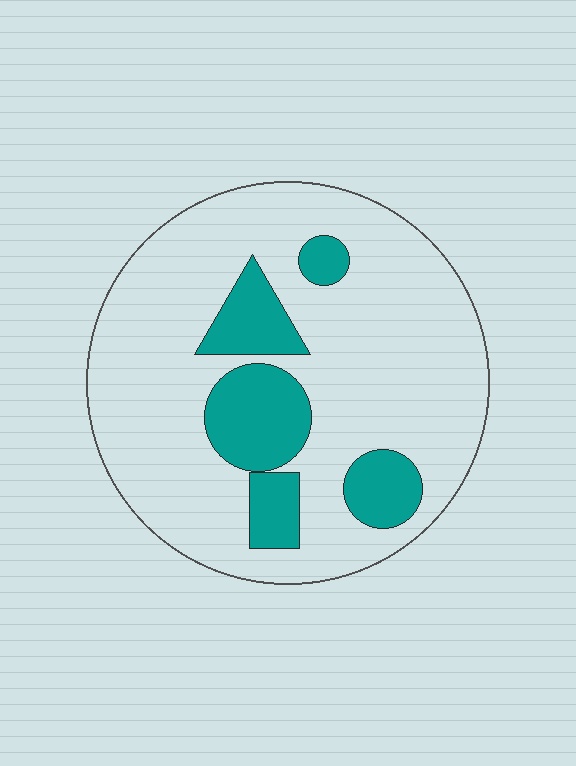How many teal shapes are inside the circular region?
5.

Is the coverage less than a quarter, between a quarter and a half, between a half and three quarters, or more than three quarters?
Less than a quarter.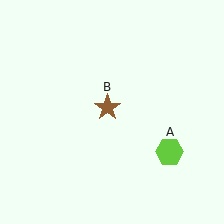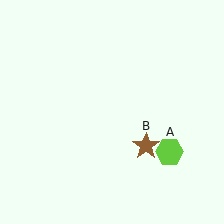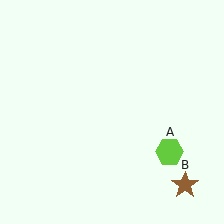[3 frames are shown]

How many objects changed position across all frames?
1 object changed position: brown star (object B).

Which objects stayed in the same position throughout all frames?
Lime hexagon (object A) remained stationary.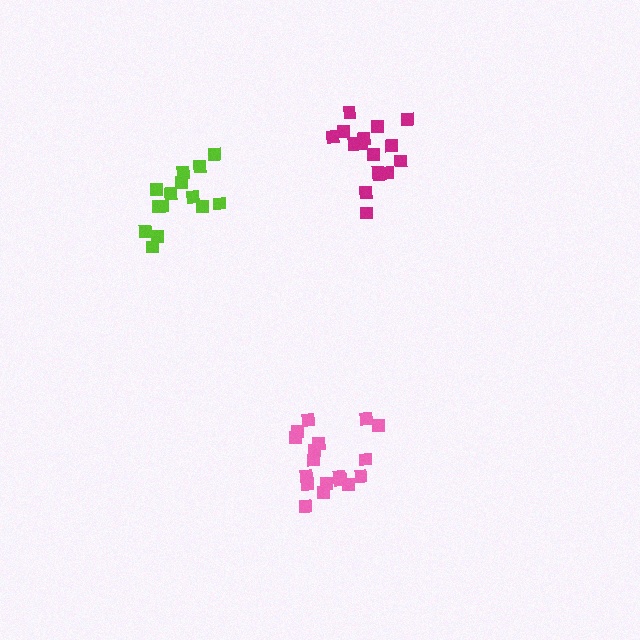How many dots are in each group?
Group 1: 17 dots, Group 2: 18 dots, Group 3: 14 dots (49 total).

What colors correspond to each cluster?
The clusters are colored: magenta, pink, lime.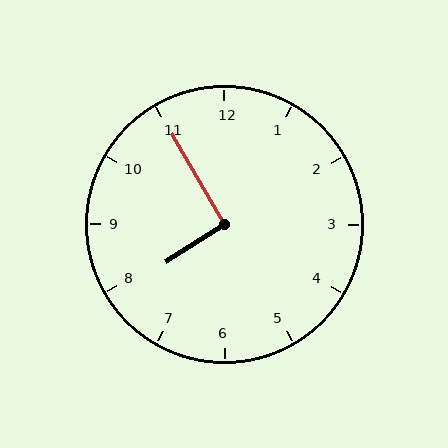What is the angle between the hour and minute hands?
Approximately 92 degrees.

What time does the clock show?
7:55.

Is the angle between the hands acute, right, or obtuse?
It is right.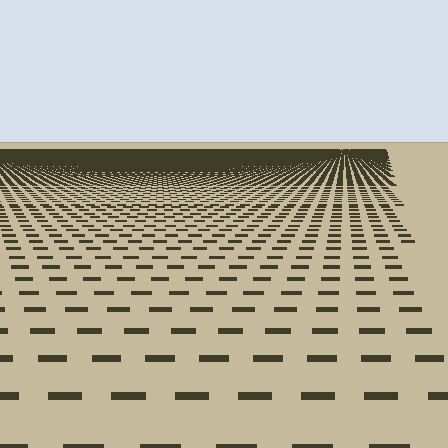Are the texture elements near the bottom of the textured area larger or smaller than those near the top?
Larger. Near the bottom, elements are closer to the viewer and appear at a bigger on-screen size.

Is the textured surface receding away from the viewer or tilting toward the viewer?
The surface is receding away from the viewer. Texture elements get smaller and denser toward the top.